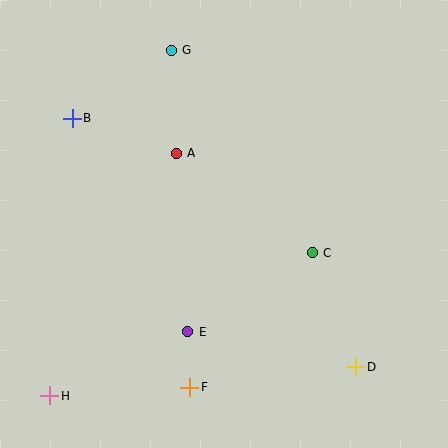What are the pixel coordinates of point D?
Point D is at (356, 367).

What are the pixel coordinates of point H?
Point H is at (50, 396).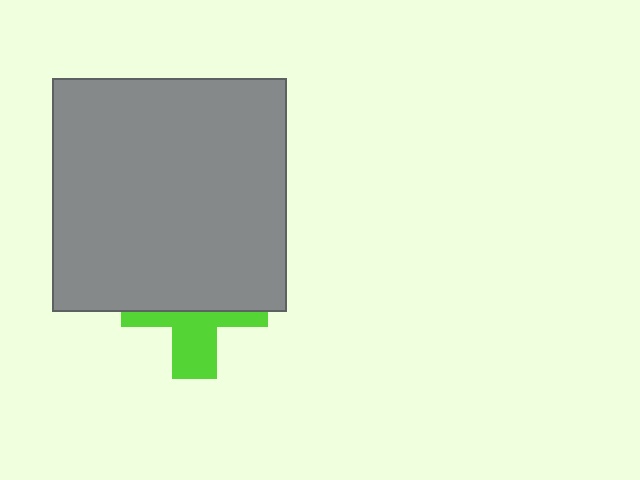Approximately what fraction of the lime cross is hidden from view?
Roughly 58% of the lime cross is hidden behind the gray square.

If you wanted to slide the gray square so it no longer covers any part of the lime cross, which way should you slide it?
Slide it up — that is the most direct way to separate the two shapes.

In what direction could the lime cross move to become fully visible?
The lime cross could move down. That would shift it out from behind the gray square entirely.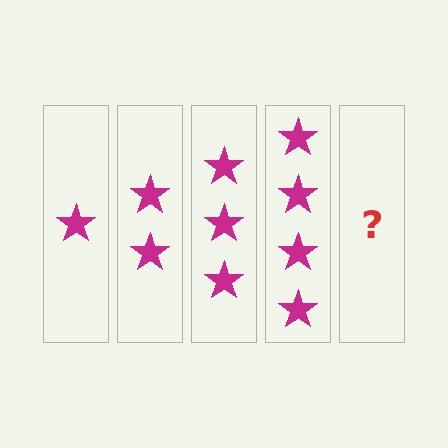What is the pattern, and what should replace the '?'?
The pattern is that each step adds one more star. The '?' should be 5 stars.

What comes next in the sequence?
The next element should be 5 stars.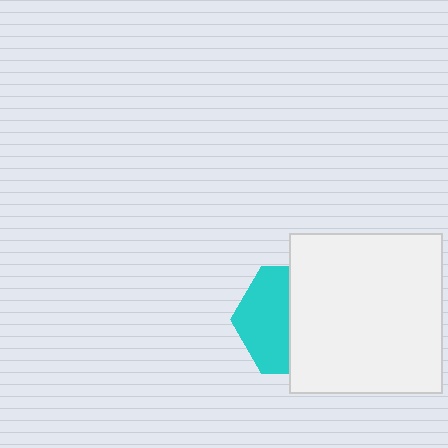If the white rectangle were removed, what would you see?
You would see the complete cyan hexagon.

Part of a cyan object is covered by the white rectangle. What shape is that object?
It is a hexagon.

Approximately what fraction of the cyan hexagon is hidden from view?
Roughly 53% of the cyan hexagon is hidden behind the white rectangle.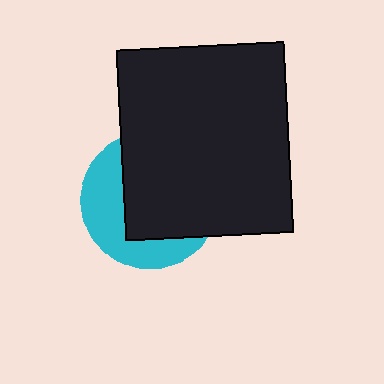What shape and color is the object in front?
The object in front is a black rectangle.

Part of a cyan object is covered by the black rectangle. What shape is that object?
It is a circle.